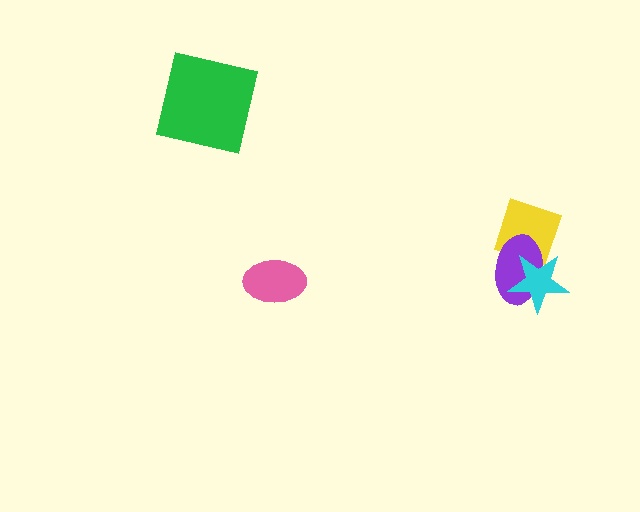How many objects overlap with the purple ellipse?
2 objects overlap with the purple ellipse.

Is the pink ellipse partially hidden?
No, no other shape covers it.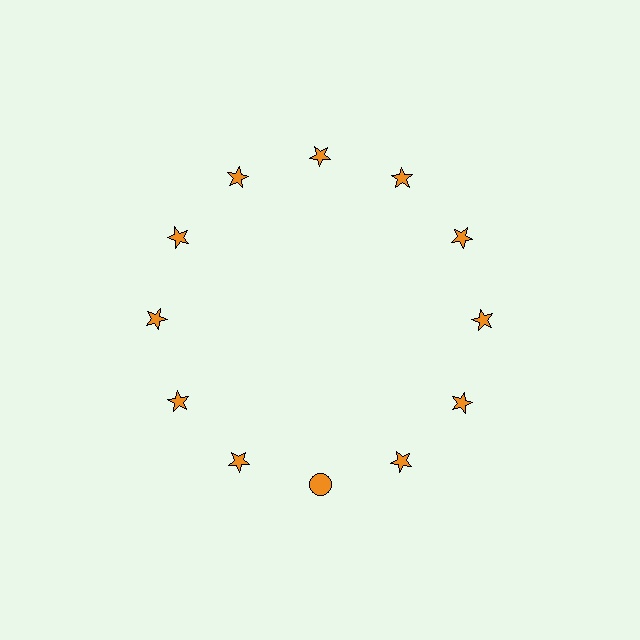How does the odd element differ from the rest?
It has a different shape: circle instead of star.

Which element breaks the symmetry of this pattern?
The orange circle at roughly the 6 o'clock position breaks the symmetry. All other shapes are orange stars.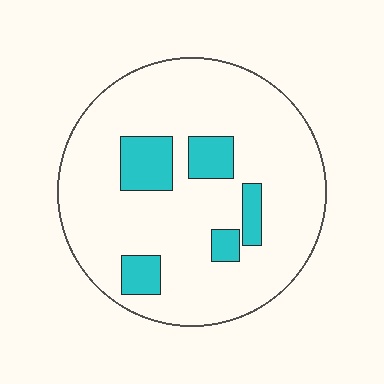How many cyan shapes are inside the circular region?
5.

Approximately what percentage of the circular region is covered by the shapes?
Approximately 15%.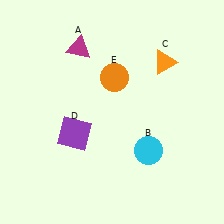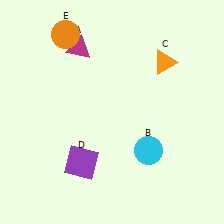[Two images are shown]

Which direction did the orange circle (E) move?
The orange circle (E) moved left.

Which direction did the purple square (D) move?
The purple square (D) moved down.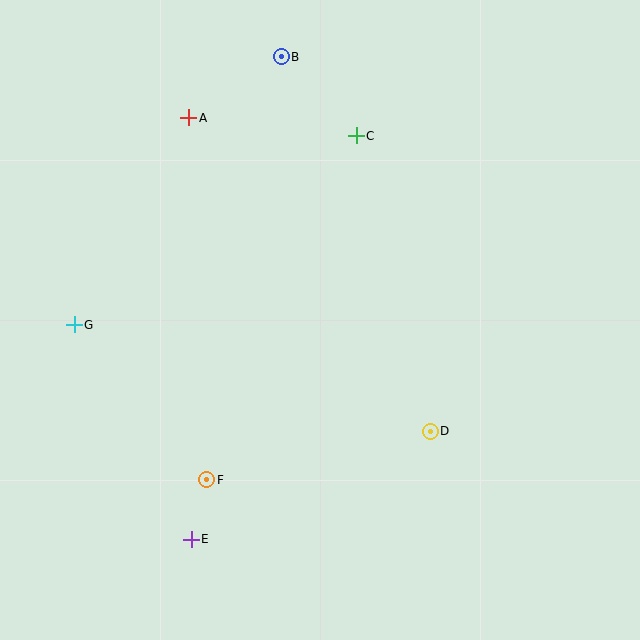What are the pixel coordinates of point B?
Point B is at (281, 57).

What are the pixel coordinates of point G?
Point G is at (74, 325).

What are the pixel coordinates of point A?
Point A is at (189, 118).